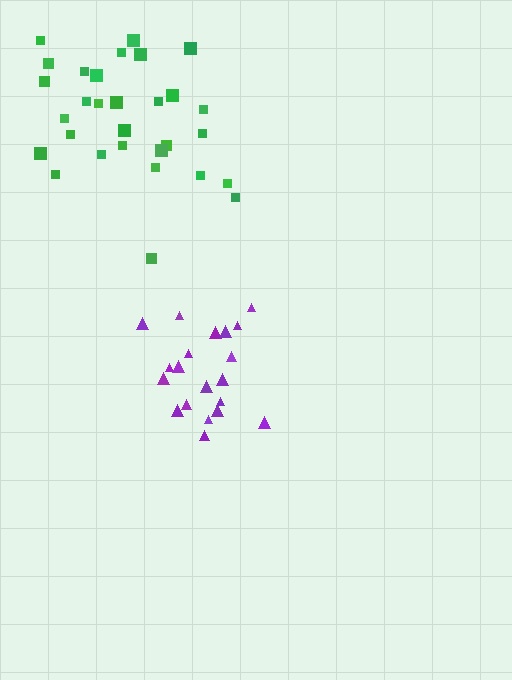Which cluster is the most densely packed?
Purple.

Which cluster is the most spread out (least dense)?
Green.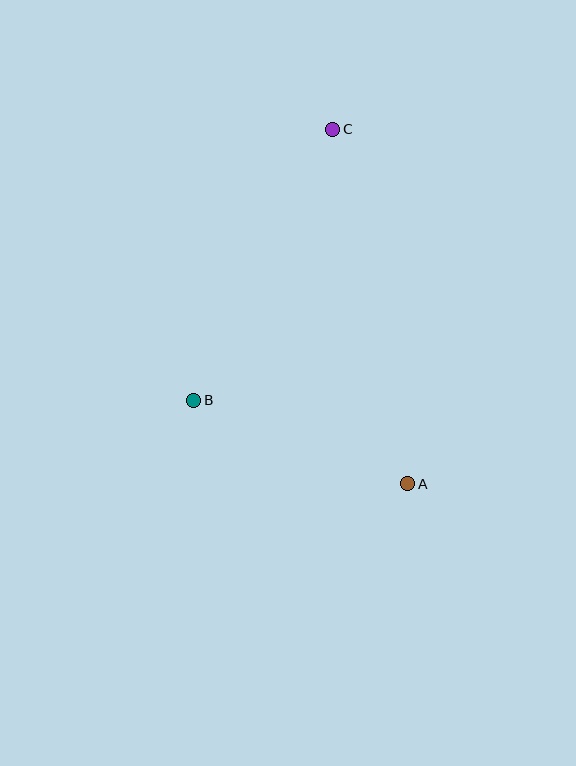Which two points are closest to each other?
Points A and B are closest to each other.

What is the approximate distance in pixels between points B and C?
The distance between B and C is approximately 305 pixels.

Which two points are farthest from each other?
Points A and C are farthest from each other.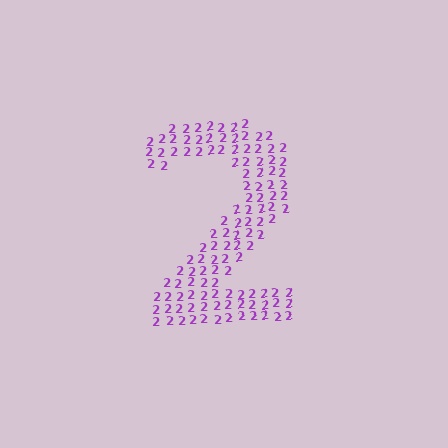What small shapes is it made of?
It is made of small digit 2's.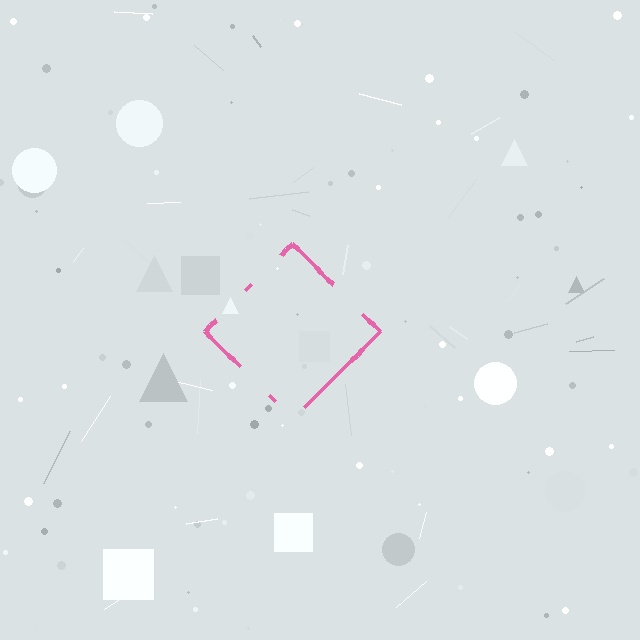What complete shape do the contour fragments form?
The contour fragments form a diamond.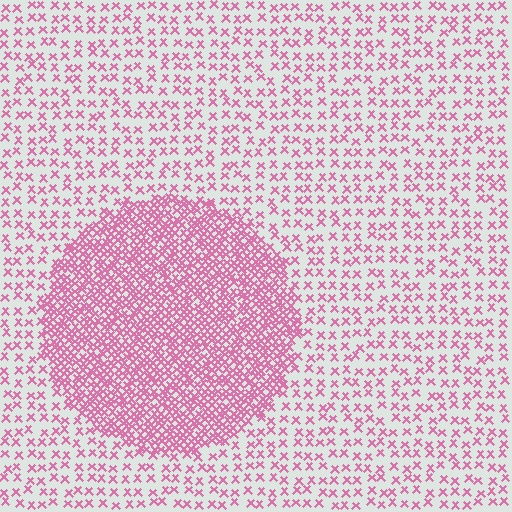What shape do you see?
I see a circle.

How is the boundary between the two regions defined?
The boundary is defined by a change in element density (approximately 2.9x ratio). All elements are the same color, size, and shape.